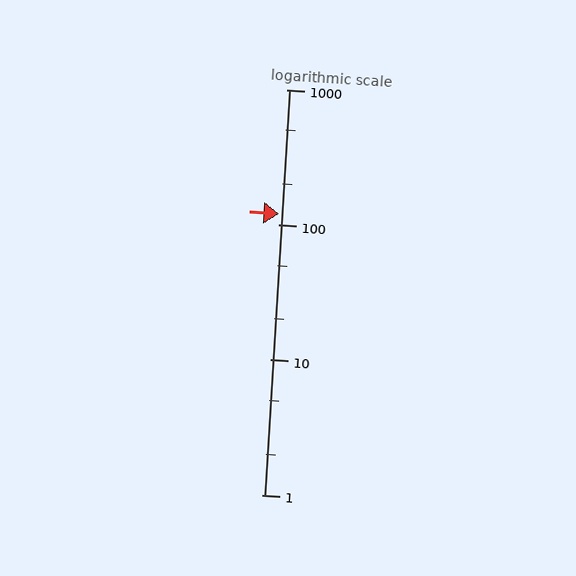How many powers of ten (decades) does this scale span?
The scale spans 3 decades, from 1 to 1000.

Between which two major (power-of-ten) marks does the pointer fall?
The pointer is between 100 and 1000.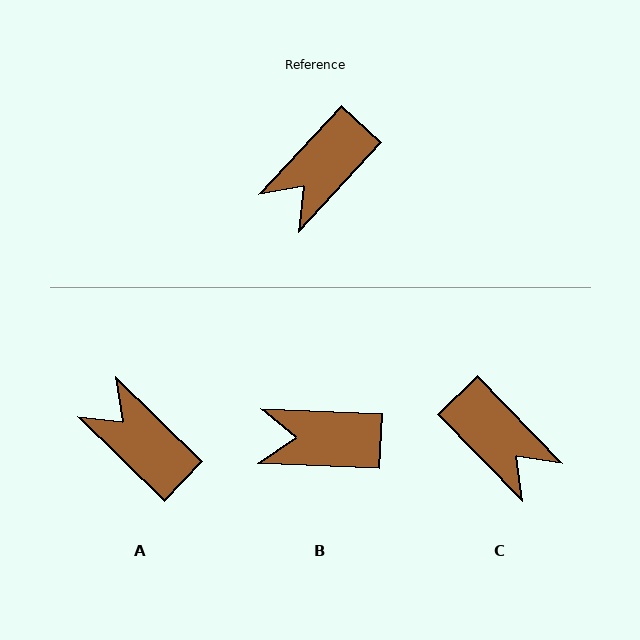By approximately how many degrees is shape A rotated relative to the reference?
Approximately 91 degrees clockwise.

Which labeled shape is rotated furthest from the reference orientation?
A, about 91 degrees away.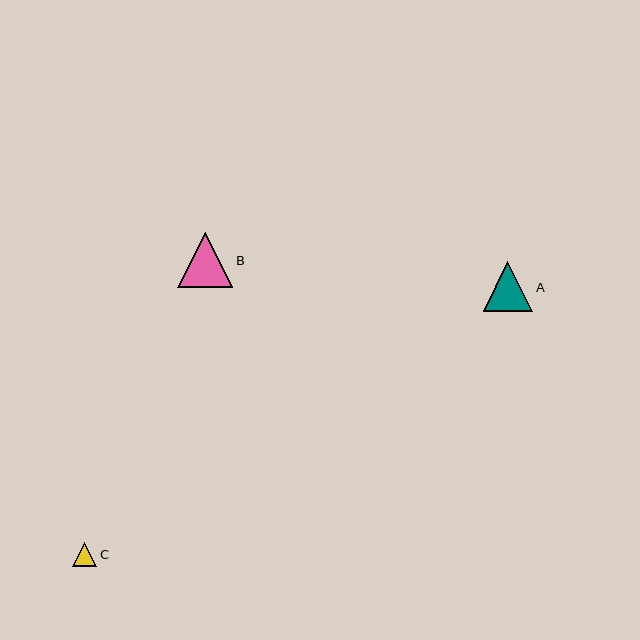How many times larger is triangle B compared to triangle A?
Triangle B is approximately 1.1 times the size of triangle A.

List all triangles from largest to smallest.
From largest to smallest: B, A, C.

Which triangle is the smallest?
Triangle C is the smallest with a size of approximately 24 pixels.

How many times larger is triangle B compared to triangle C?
Triangle B is approximately 2.3 times the size of triangle C.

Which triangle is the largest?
Triangle B is the largest with a size of approximately 55 pixels.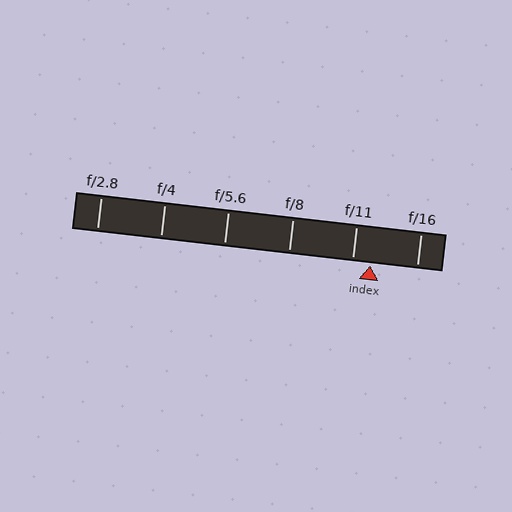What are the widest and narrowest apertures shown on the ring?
The widest aperture shown is f/2.8 and the narrowest is f/16.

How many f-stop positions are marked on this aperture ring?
There are 6 f-stop positions marked.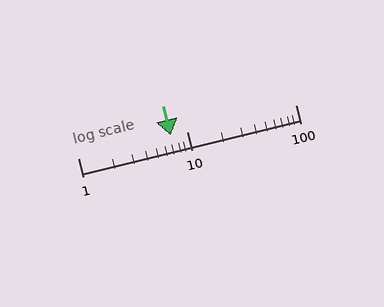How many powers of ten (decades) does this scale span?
The scale spans 2 decades, from 1 to 100.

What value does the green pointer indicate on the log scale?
The pointer indicates approximately 7.1.